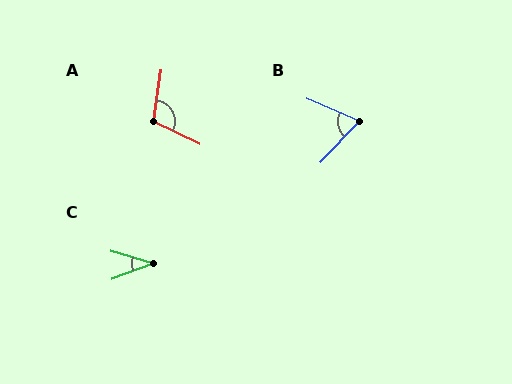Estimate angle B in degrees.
Approximately 69 degrees.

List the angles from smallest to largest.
C (37°), B (69°), A (107°).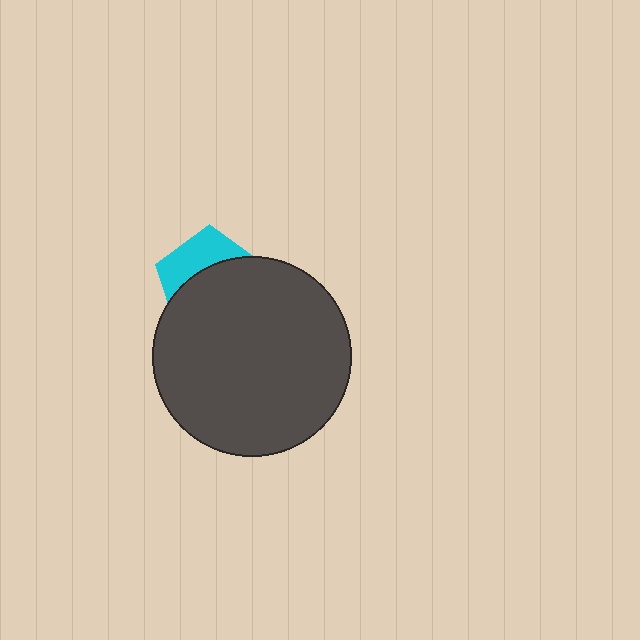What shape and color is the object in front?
The object in front is a dark gray circle.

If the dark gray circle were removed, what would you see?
You would see the complete cyan pentagon.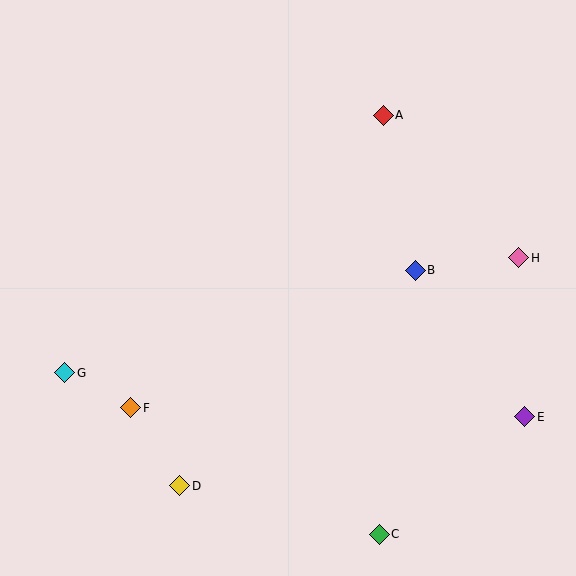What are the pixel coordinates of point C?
Point C is at (379, 534).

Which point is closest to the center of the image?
Point B at (415, 270) is closest to the center.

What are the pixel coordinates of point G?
Point G is at (65, 373).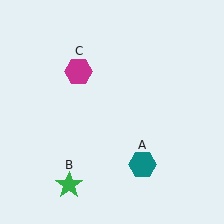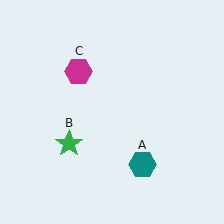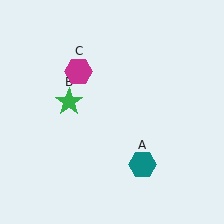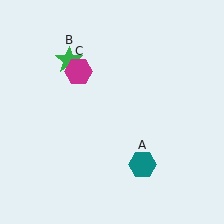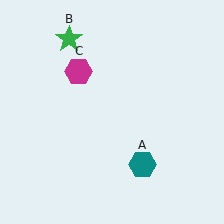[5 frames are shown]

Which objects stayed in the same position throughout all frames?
Teal hexagon (object A) and magenta hexagon (object C) remained stationary.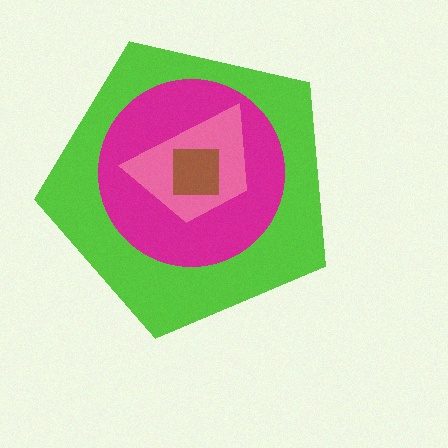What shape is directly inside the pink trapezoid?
The brown square.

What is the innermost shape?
The brown square.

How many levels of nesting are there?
4.